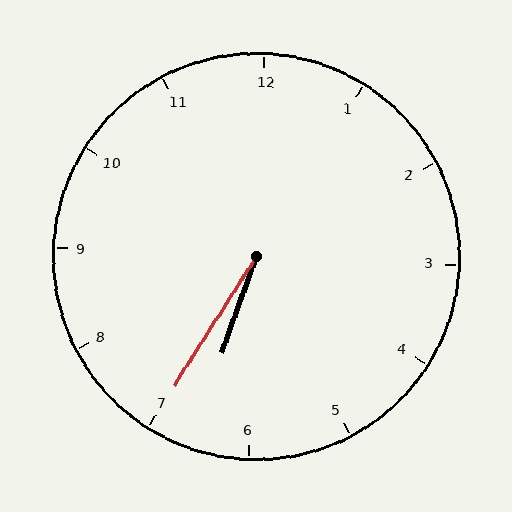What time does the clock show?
6:35.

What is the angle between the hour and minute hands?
Approximately 12 degrees.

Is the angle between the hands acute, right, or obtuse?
It is acute.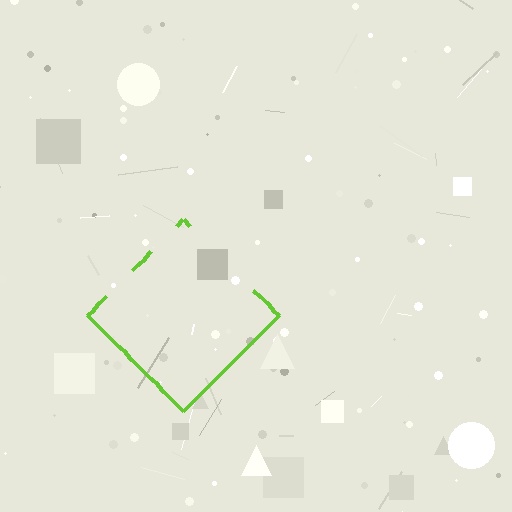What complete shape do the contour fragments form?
The contour fragments form a diamond.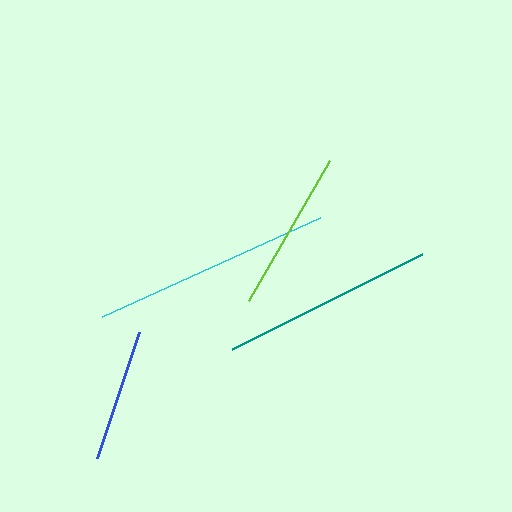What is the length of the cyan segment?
The cyan segment is approximately 239 pixels long.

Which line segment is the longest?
The cyan line is the longest at approximately 239 pixels.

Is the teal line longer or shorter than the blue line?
The teal line is longer than the blue line.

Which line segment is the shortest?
The blue line is the shortest at approximately 132 pixels.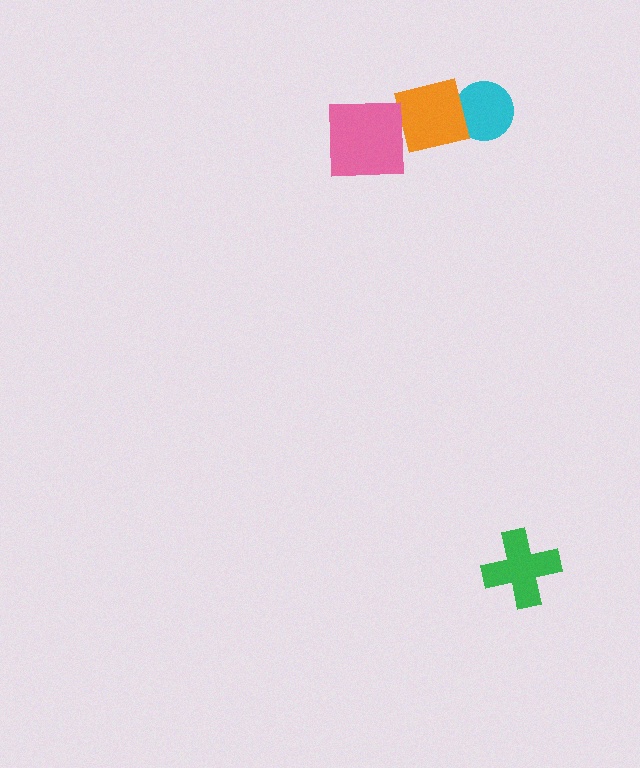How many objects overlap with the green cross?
0 objects overlap with the green cross.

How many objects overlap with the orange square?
2 objects overlap with the orange square.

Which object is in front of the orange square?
The pink square is in front of the orange square.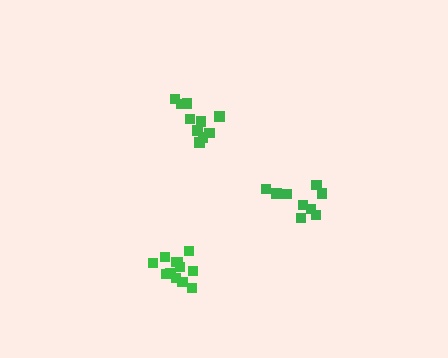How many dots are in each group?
Group 1: 11 dots, Group 2: 9 dots, Group 3: 12 dots (32 total).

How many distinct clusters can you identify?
There are 3 distinct clusters.